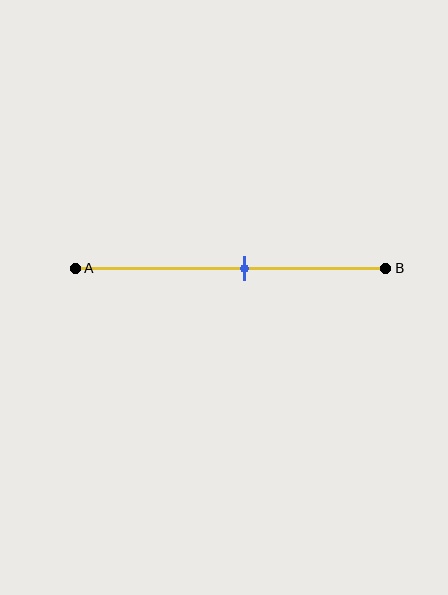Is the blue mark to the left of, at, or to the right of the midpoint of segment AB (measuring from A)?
The blue mark is to the right of the midpoint of segment AB.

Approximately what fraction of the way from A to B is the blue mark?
The blue mark is approximately 55% of the way from A to B.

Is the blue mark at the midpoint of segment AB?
No, the mark is at about 55% from A, not at the 50% midpoint.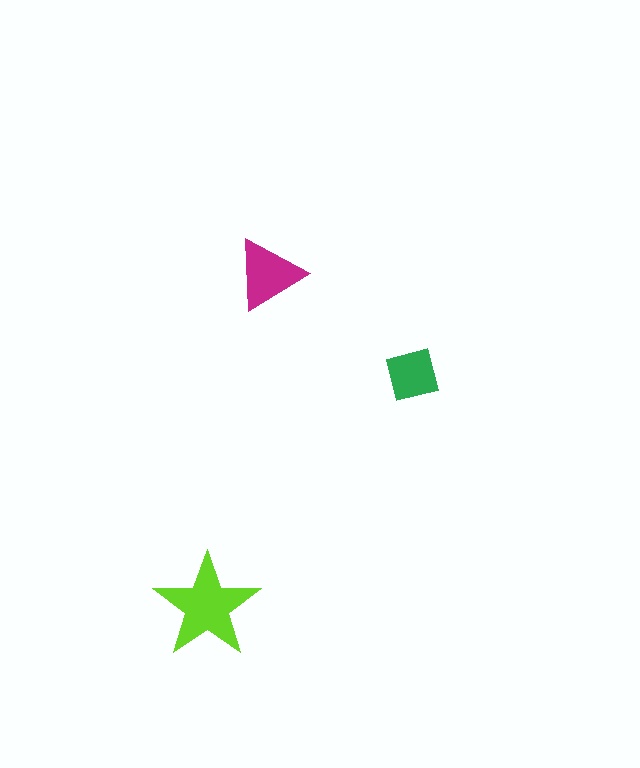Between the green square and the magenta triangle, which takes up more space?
The magenta triangle.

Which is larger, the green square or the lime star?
The lime star.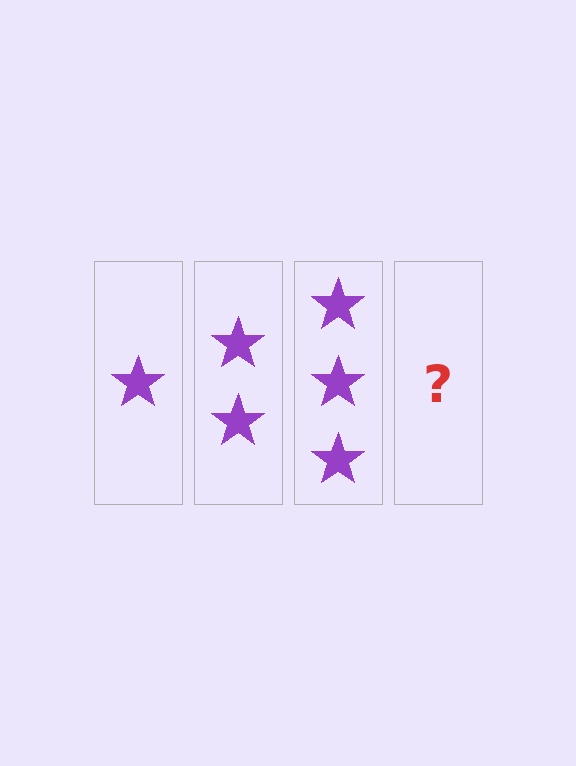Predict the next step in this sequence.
The next step is 4 stars.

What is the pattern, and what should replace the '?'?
The pattern is that each step adds one more star. The '?' should be 4 stars.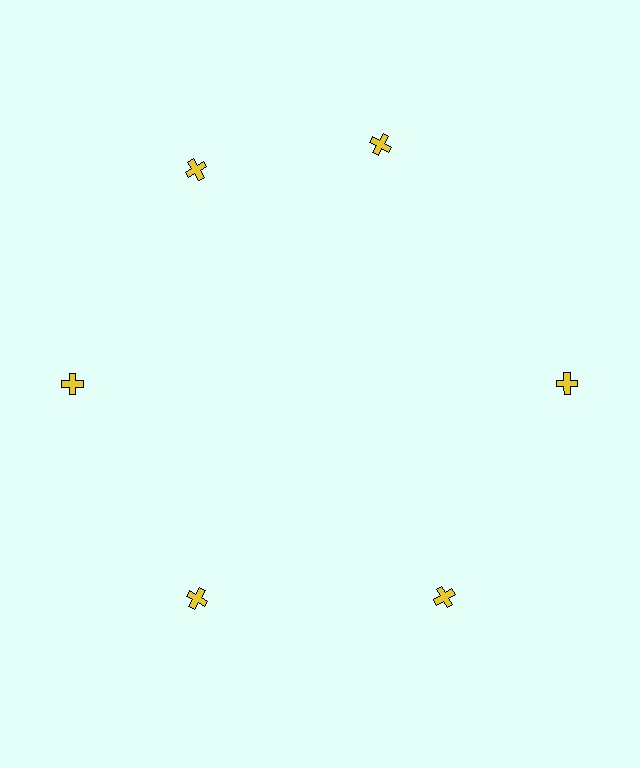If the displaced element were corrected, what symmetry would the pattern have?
It would have 6-fold rotational symmetry — the pattern would map onto itself every 60 degrees.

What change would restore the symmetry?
The symmetry would be restored by rotating it back into even spacing with its neighbors so that all 6 crosses sit at equal angles and equal distance from the center.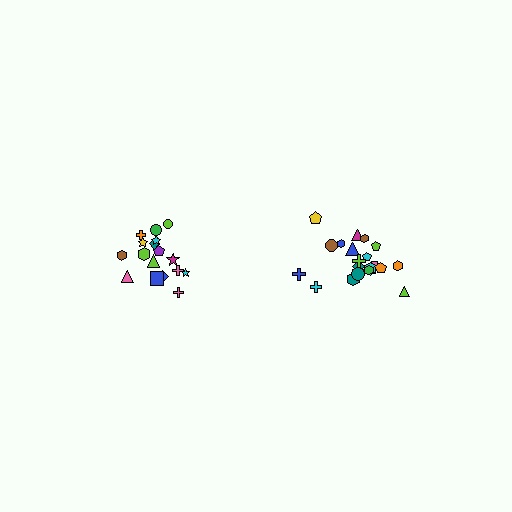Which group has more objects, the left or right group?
The right group.